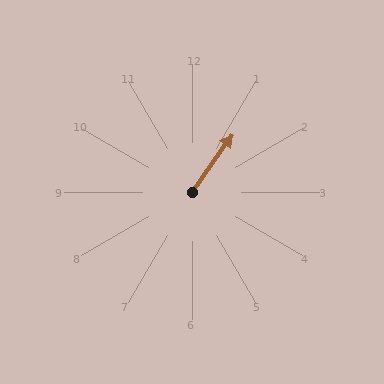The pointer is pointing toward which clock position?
Roughly 1 o'clock.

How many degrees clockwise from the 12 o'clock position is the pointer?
Approximately 35 degrees.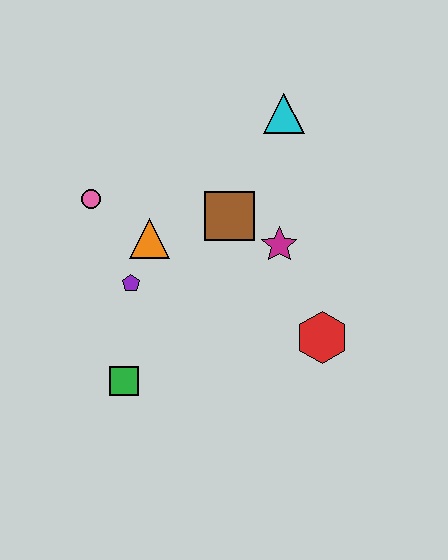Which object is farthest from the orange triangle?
The red hexagon is farthest from the orange triangle.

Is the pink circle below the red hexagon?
No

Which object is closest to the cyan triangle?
The brown square is closest to the cyan triangle.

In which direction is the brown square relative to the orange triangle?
The brown square is to the right of the orange triangle.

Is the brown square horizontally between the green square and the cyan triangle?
Yes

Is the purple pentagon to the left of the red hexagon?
Yes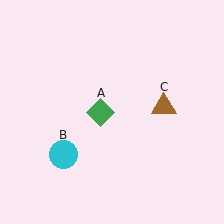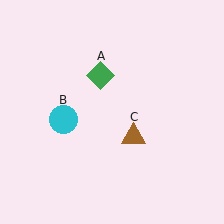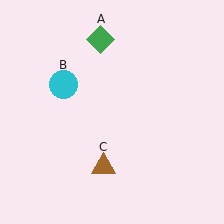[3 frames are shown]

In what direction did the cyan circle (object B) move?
The cyan circle (object B) moved up.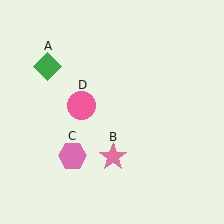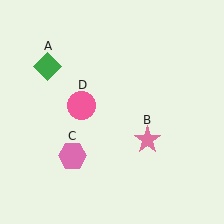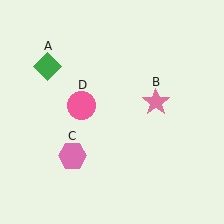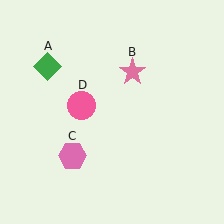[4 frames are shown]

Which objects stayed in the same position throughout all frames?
Green diamond (object A) and pink hexagon (object C) and pink circle (object D) remained stationary.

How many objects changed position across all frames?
1 object changed position: pink star (object B).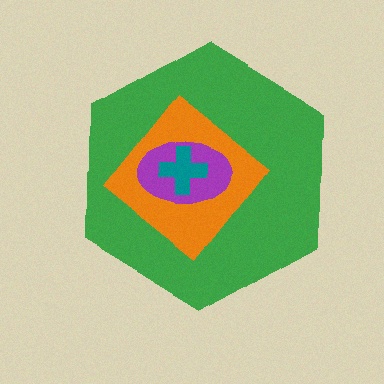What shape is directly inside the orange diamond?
The purple ellipse.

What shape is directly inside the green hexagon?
The orange diamond.